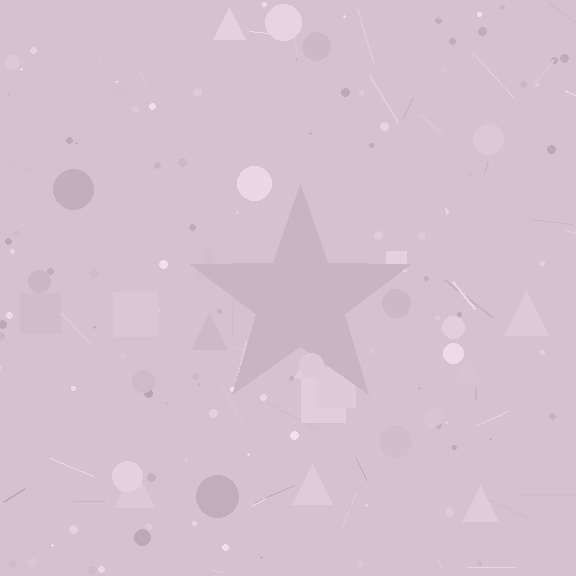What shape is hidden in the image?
A star is hidden in the image.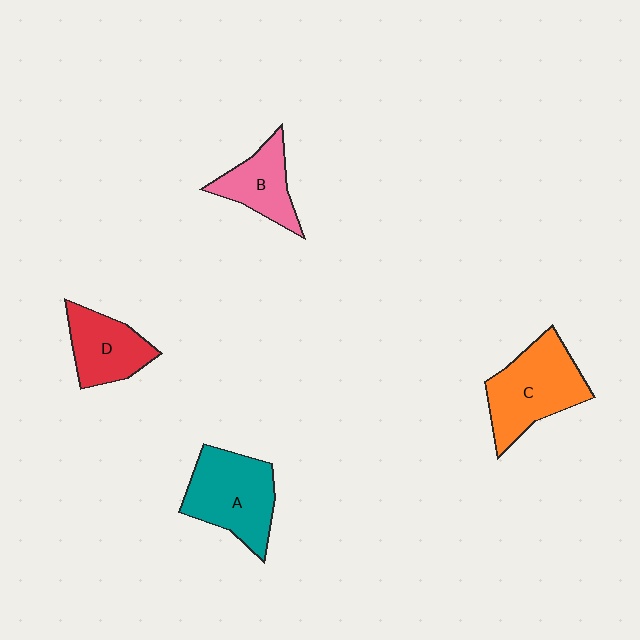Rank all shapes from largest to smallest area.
From largest to smallest: C (orange), A (teal), D (red), B (pink).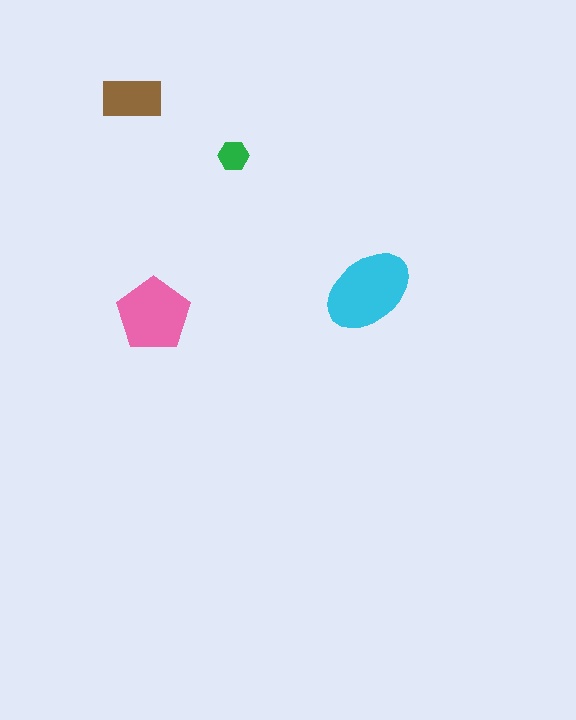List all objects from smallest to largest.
The green hexagon, the brown rectangle, the pink pentagon, the cyan ellipse.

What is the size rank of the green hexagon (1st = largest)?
4th.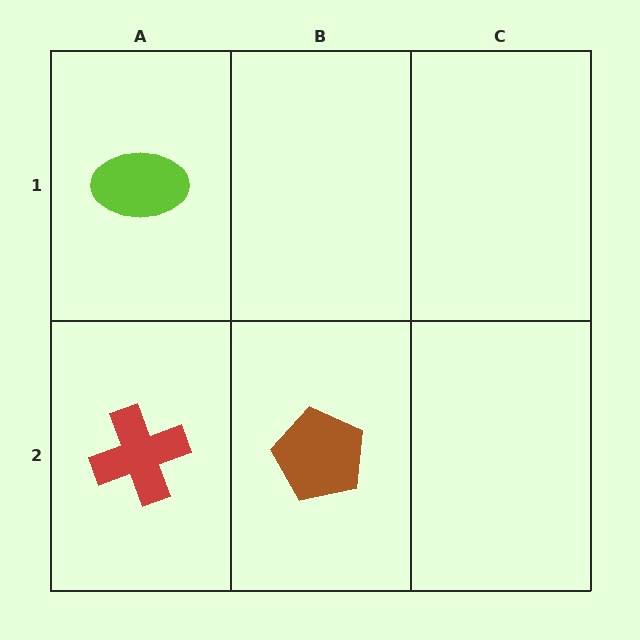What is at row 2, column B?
A brown pentagon.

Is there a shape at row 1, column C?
No, that cell is empty.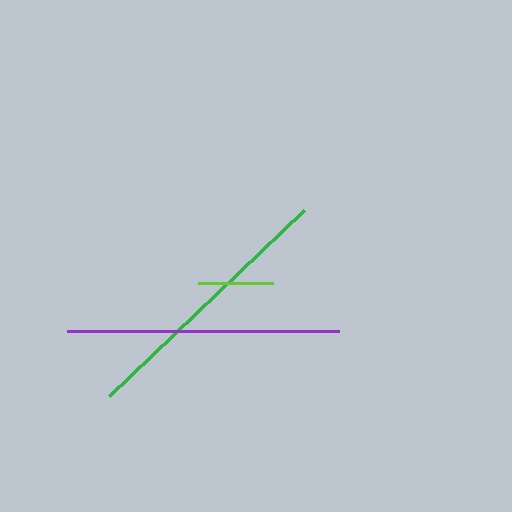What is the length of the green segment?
The green segment is approximately 269 pixels long.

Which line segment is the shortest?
The lime line is the shortest at approximately 75 pixels.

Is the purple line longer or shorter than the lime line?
The purple line is longer than the lime line.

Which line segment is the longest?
The purple line is the longest at approximately 272 pixels.